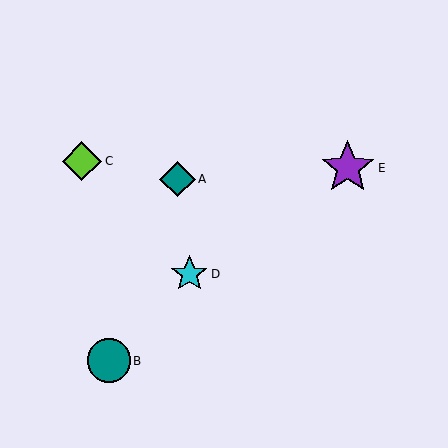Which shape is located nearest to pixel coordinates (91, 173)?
The lime diamond (labeled C) at (82, 161) is nearest to that location.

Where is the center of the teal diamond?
The center of the teal diamond is at (178, 179).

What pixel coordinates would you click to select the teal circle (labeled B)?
Click at (109, 361) to select the teal circle B.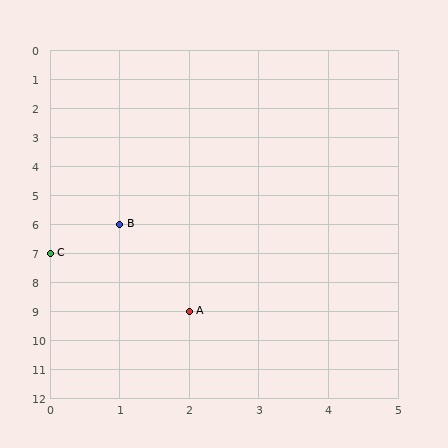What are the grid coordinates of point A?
Point A is at grid coordinates (2, 9).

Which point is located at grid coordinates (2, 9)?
Point A is at (2, 9).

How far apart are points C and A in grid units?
Points C and A are 2 columns and 2 rows apart (about 2.8 grid units diagonally).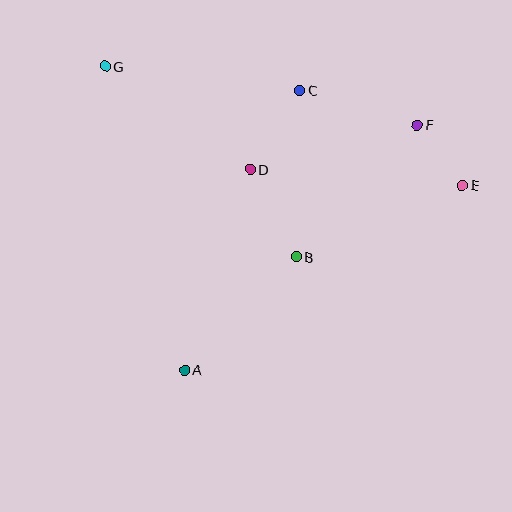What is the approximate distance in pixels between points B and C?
The distance between B and C is approximately 167 pixels.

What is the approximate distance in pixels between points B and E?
The distance between B and E is approximately 181 pixels.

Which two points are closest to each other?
Points E and F are closest to each other.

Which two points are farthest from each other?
Points E and G are farthest from each other.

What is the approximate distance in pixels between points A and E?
The distance between A and E is approximately 333 pixels.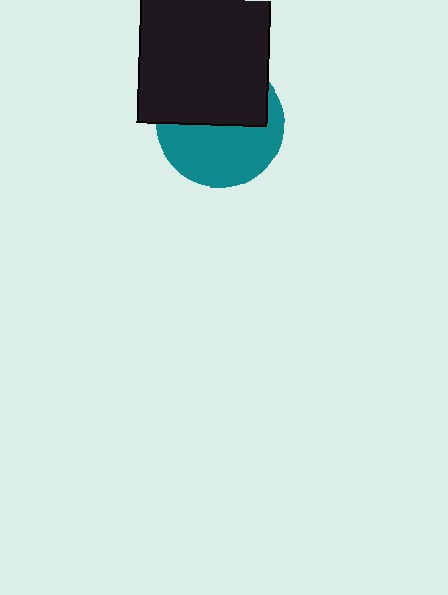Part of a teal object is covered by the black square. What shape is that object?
It is a circle.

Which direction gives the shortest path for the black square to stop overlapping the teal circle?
Moving up gives the shortest separation.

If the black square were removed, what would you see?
You would see the complete teal circle.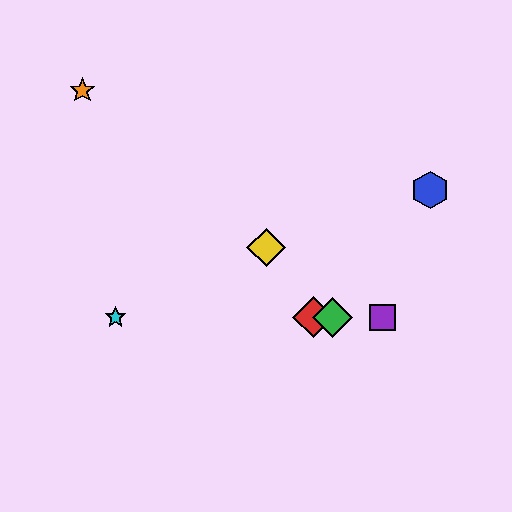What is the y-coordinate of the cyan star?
The cyan star is at y≈317.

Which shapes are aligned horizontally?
The red diamond, the green diamond, the purple square, the cyan star are aligned horizontally.